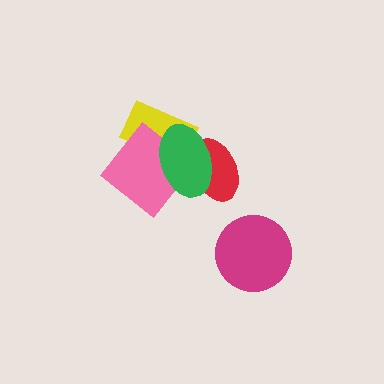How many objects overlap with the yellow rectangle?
2 objects overlap with the yellow rectangle.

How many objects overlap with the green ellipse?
3 objects overlap with the green ellipse.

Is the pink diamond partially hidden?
Yes, it is partially covered by another shape.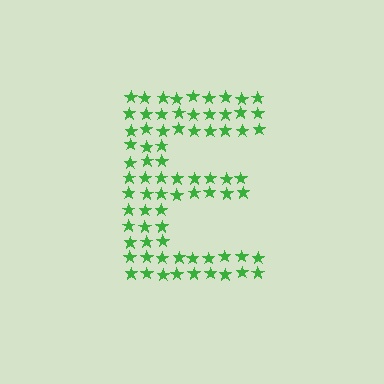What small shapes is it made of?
It is made of small stars.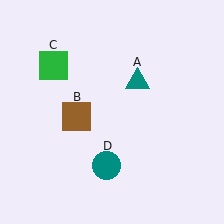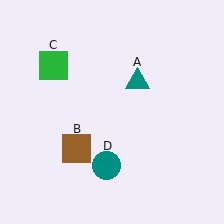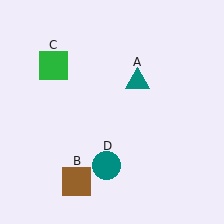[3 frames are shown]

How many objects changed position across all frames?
1 object changed position: brown square (object B).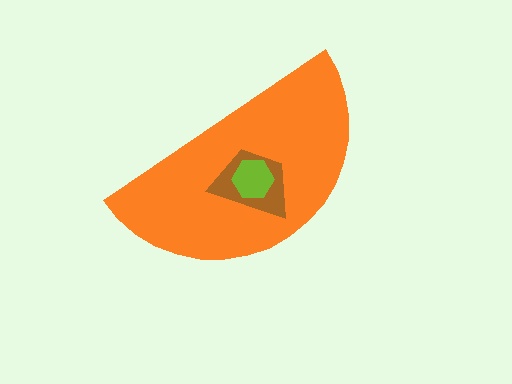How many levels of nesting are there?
3.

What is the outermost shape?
The orange semicircle.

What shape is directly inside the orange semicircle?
The brown trapezoid.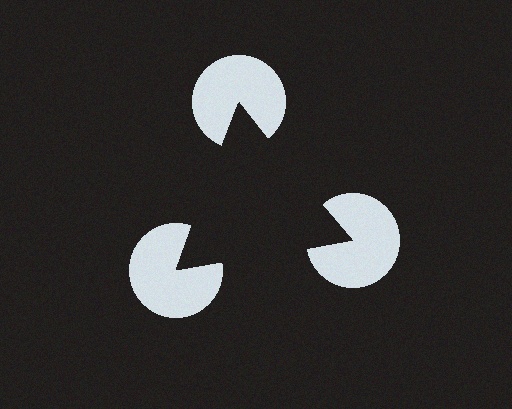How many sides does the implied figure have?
3 sides.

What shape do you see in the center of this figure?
An illusory triangle — its edges are inferred from the aligned wedge cuts in the pac-man discs, not physically drawn.